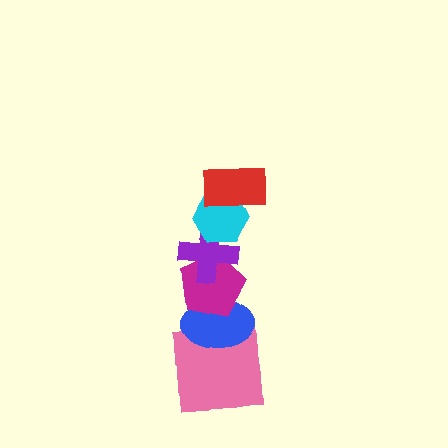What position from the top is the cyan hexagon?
The cyan hexagon is 2nd from the top.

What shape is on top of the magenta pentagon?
The purple cross is on top of the magenta pentagon.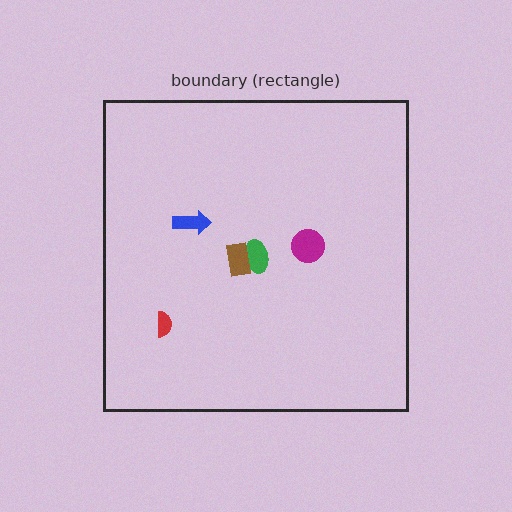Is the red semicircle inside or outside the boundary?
Inside.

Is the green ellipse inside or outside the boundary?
Inside.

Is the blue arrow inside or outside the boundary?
Inside.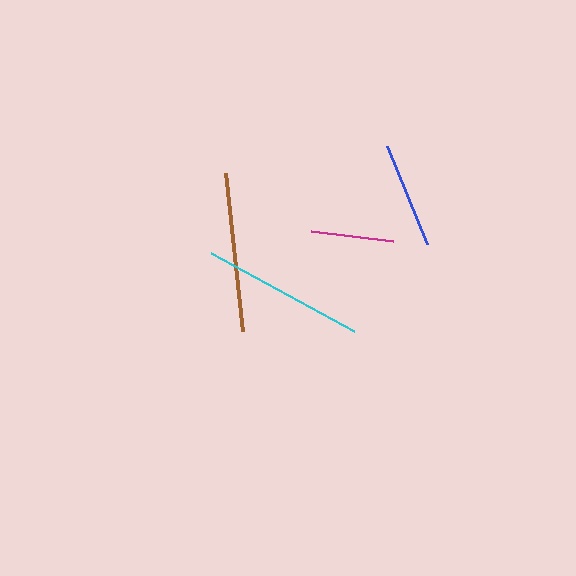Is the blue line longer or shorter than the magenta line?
The blue line is longer than the magenta line.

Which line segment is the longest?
The cyan line is the longest at approximately 163 pixels.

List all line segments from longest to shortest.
From longest to shortest: cyan, brown, blue, magenta.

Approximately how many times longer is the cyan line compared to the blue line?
The cyan line is approximately 1.5 times the length of the blue line.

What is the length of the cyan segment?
The cyan segment is approximately 163 pixels long.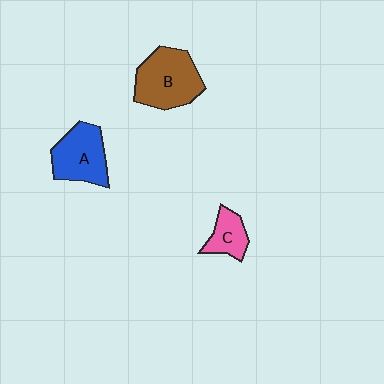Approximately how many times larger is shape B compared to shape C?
Approximately 2.1 times.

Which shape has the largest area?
Shape B (brown).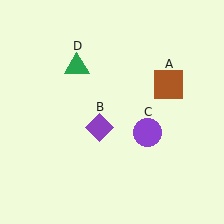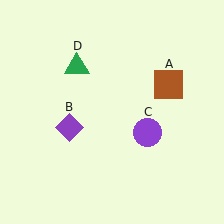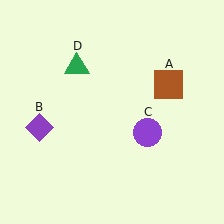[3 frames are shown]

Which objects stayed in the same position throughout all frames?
Brown square (object A) and purple circle (object C) and green triangle (object D) remained stationary.